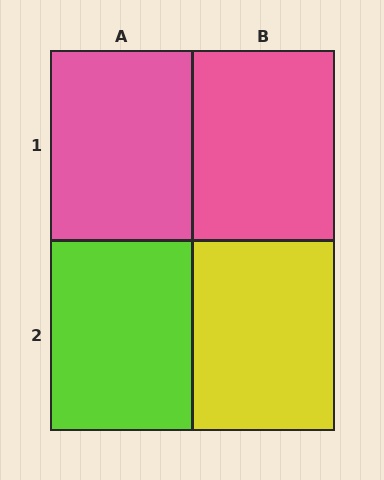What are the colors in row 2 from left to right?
Lime, yellow.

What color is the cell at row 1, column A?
Pink.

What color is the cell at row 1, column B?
Pink.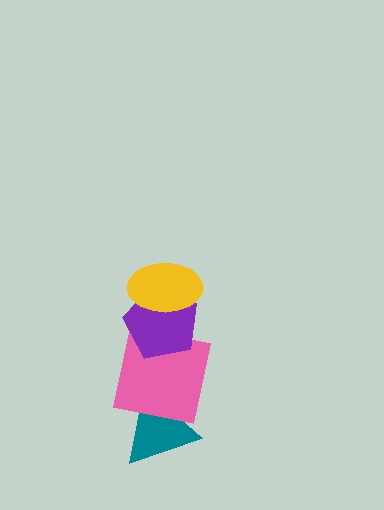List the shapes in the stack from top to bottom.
From top to bottom: the yellow ellipse, the purple pentagon, the pink square, the teal triangle.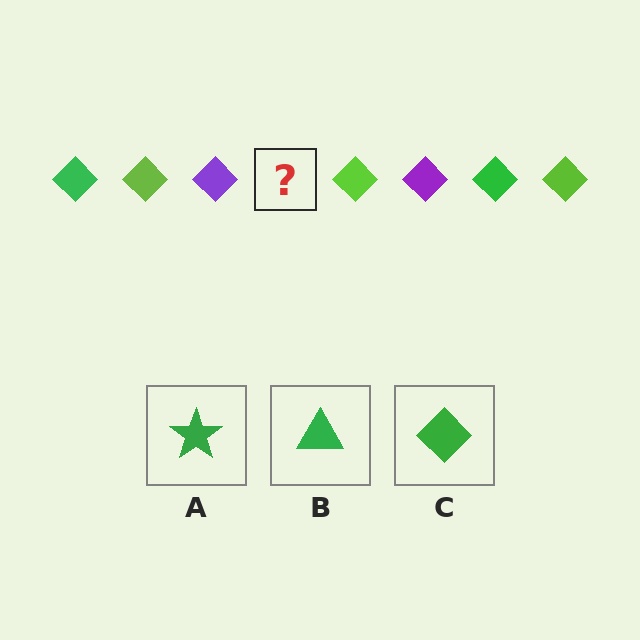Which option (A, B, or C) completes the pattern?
C.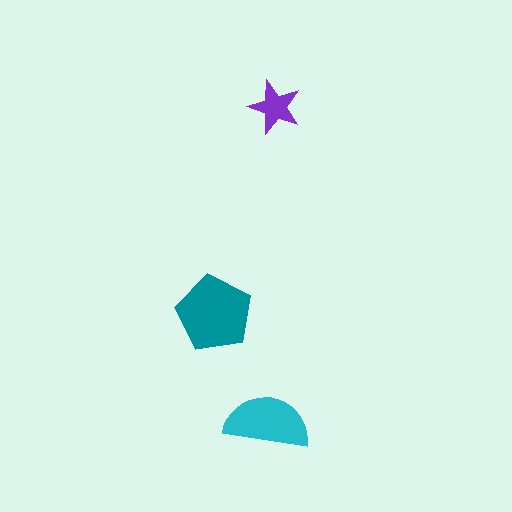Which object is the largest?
The teal pentagon.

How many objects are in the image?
There are 3 objects in the image.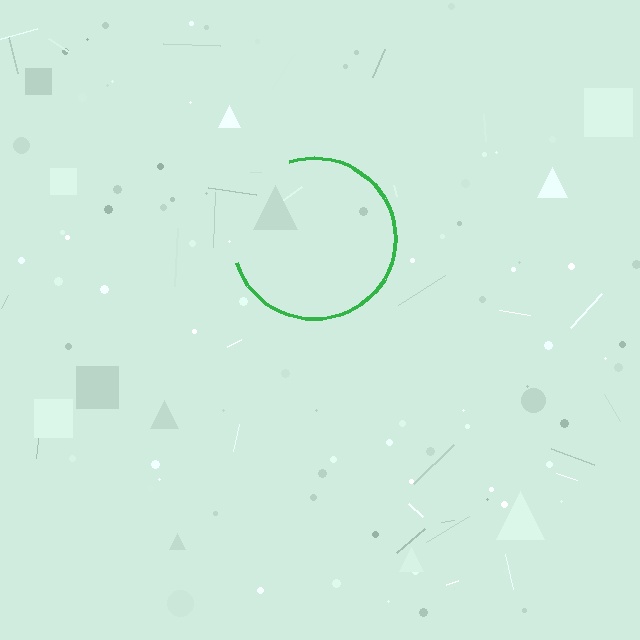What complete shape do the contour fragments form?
The contour fragments form a circle.